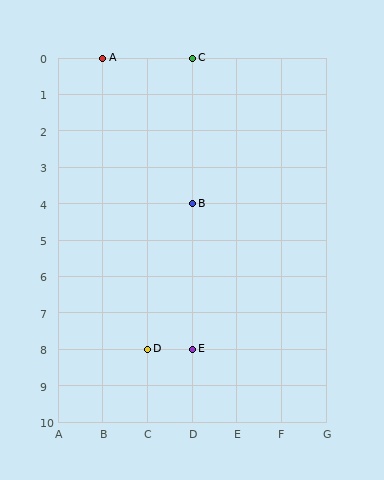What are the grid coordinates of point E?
Point E is at grid coordinates (D, 8).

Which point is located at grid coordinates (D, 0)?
Point C is at (D, 0).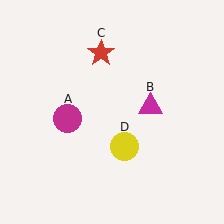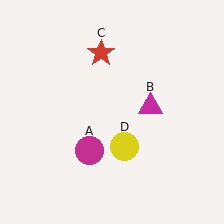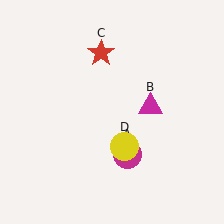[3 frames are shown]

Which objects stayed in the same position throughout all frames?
Magenta triangle (object B) and red star (object C) and yellow circle (object D) remained stationary.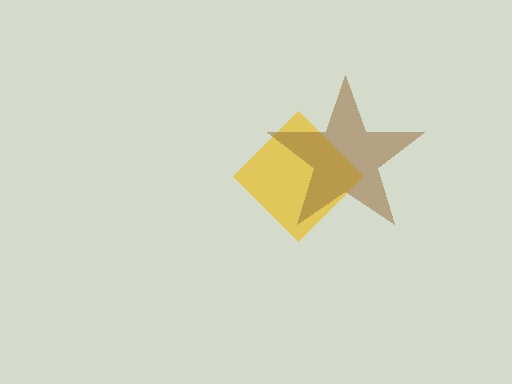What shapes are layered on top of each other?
The layered shapes are: a yellow diamond, a brown star.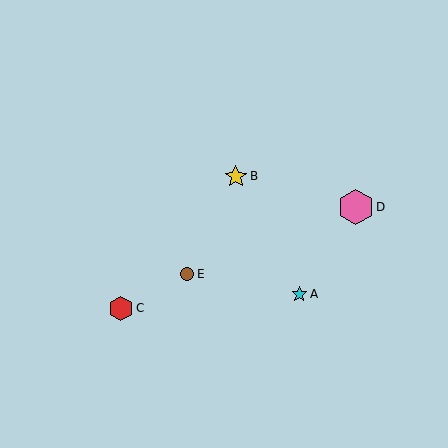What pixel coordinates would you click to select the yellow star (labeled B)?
Click at (236, 176) to select the yellow star B.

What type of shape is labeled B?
Shape B is a yellow star.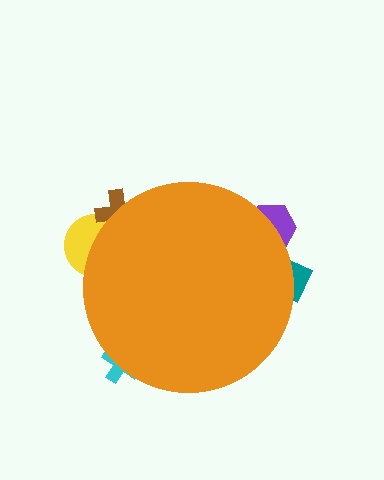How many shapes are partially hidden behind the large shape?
5 shapes are partially hidden.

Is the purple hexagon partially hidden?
Yes, the purple hexagon is partially hidden behind the orange circle.